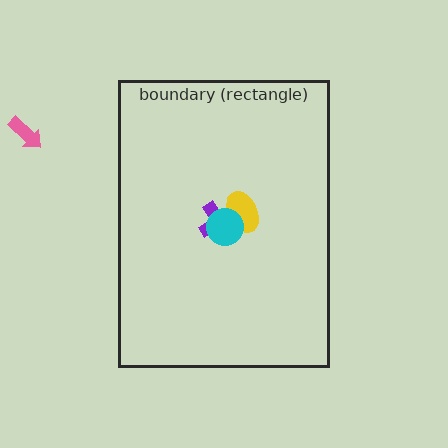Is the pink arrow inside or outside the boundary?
Outside.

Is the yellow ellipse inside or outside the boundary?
Inside.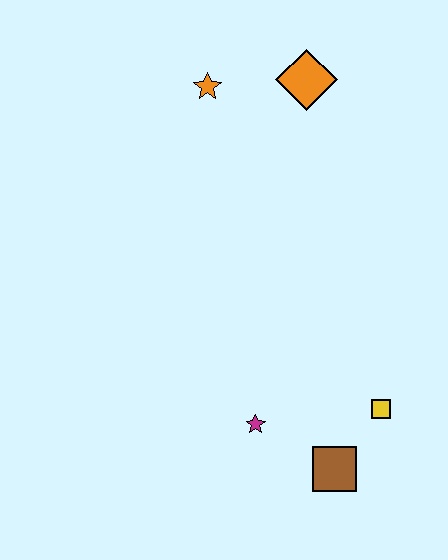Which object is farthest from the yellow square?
The orange star is farthest from the yellow square.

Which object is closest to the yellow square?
The brown square is closest to the yellow square.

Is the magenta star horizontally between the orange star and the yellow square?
Yes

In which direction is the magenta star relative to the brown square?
The magenta star is to the left of the brown square.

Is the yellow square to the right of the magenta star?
Yes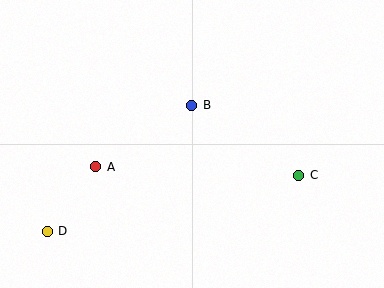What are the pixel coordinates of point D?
Point D is at (47, 231).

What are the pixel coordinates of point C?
Point C is at (299, 175).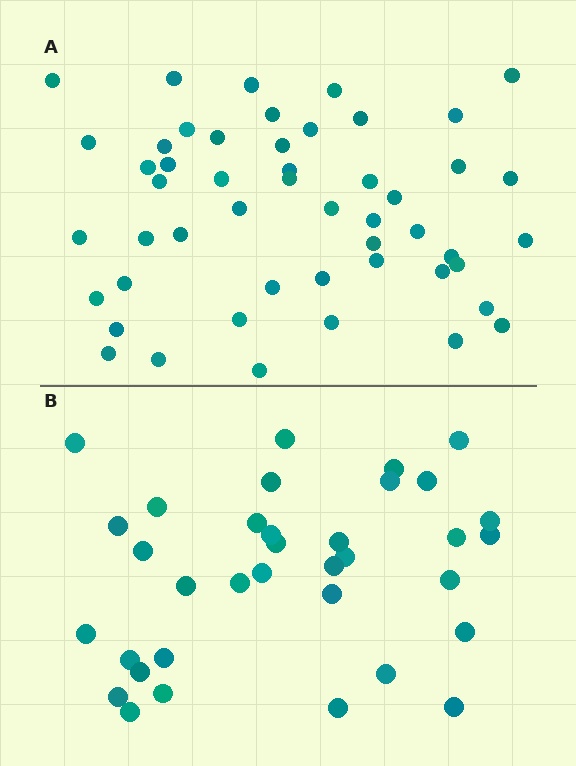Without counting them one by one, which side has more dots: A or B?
Region A (the top region) has more dots.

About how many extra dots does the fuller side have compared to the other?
Region A has approximately 15 more dots than region B.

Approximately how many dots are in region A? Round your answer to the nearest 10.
About 50 dots.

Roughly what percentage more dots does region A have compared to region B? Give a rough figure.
About 45% more.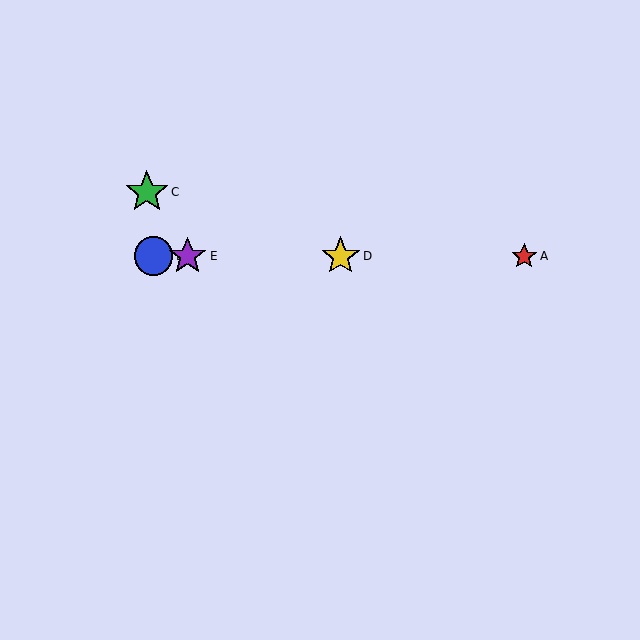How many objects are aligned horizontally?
4 objects (A, B, D, E) are aligned horizontally.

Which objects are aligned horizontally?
Objects A, B, D, E are aligned horizontally.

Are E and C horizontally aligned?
No, E is at y≈256 and C is at y≈192.